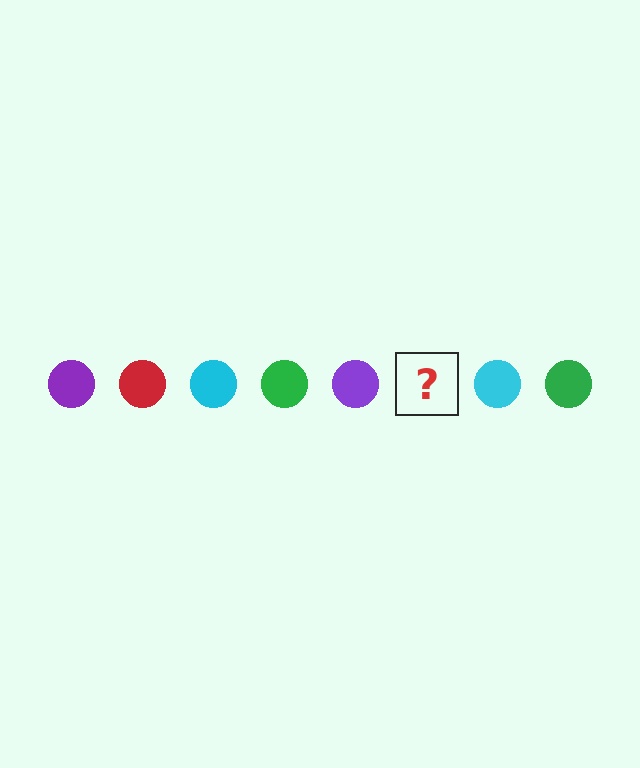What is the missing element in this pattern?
The missing element is a red circle.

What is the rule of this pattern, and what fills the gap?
The rule is that the pattern cycles through purple, red, cyan, green circles. The gap should be filled with a red circle.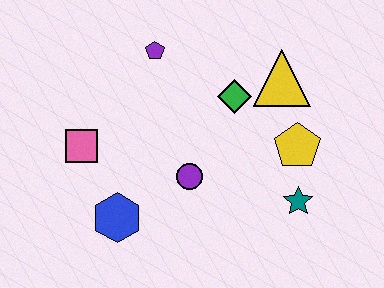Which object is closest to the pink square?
The blue hexagon is closest to the pink square.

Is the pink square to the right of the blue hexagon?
No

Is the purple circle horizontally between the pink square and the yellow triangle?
Yes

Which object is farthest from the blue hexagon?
The yellow triangle is farthest from the blue hexagon.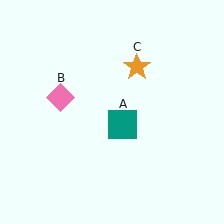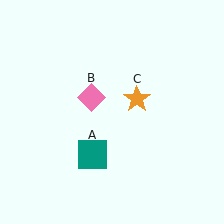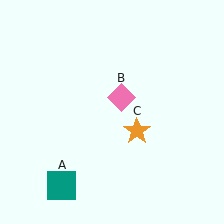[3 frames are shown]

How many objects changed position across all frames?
3 objects changed position: teal square (object A), pink diamond (object B), orange star (object C).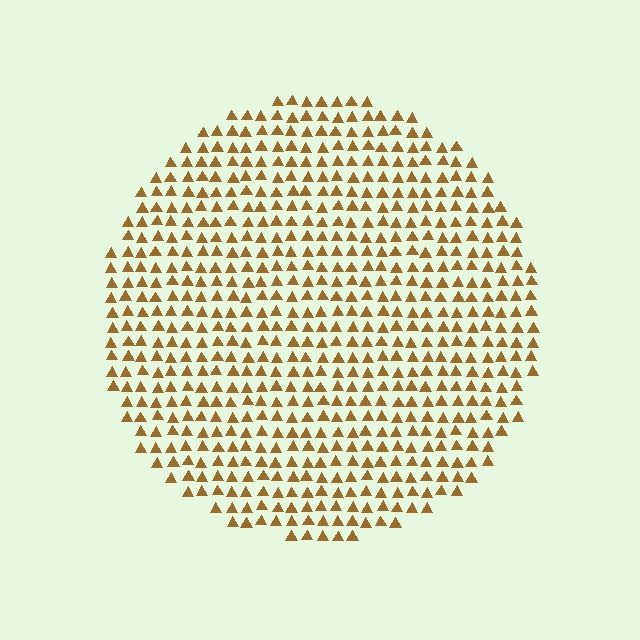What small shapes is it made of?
It is made of small triangles.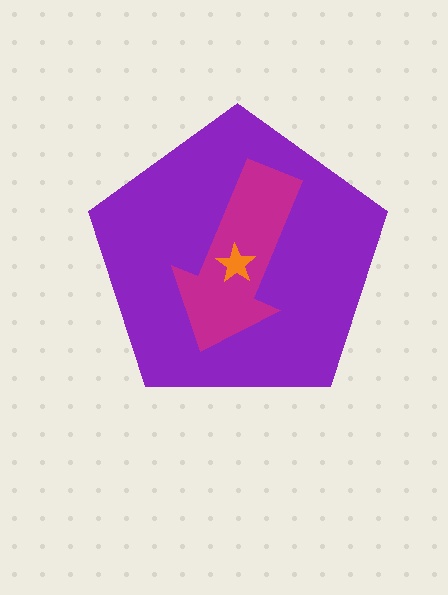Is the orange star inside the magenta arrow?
Yes.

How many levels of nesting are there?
3.